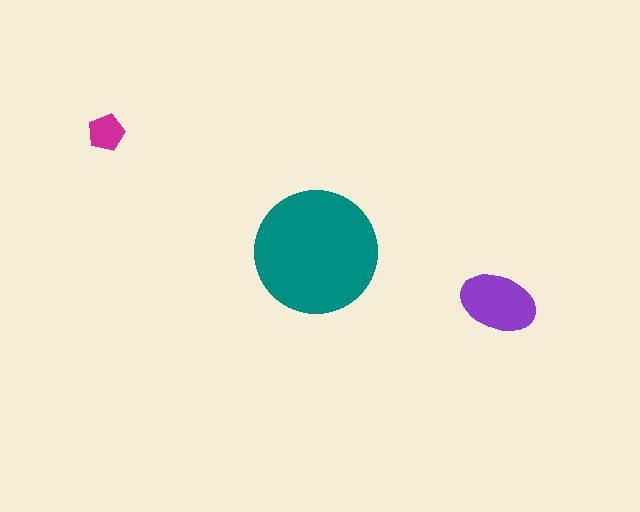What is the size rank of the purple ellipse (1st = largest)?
2nd.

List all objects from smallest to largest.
The magenta pentagon, the purple ellipse, the teal circle.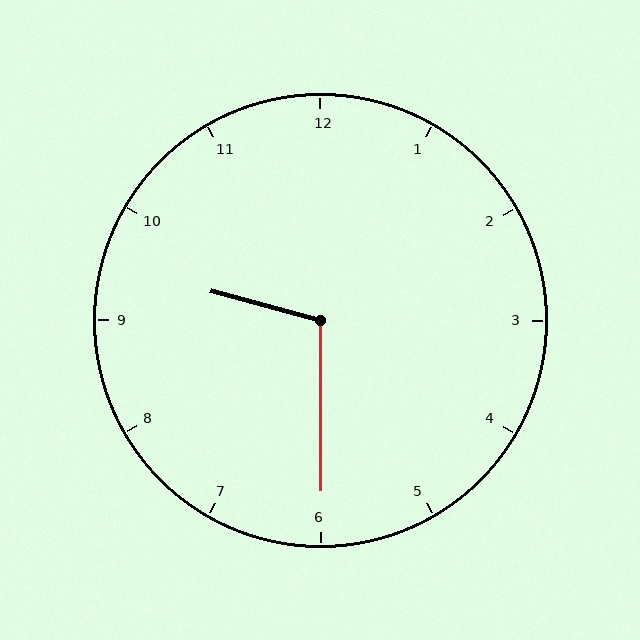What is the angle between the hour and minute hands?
Approximately 105 degrees.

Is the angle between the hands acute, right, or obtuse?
It is obtuse.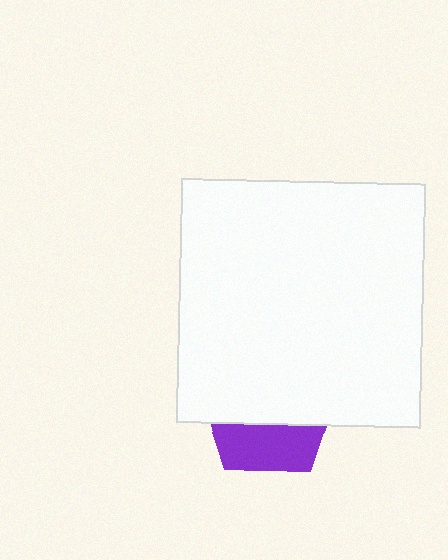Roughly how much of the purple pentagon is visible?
A small part of it is visible (roughly 37%).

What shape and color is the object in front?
The object in front is a white square.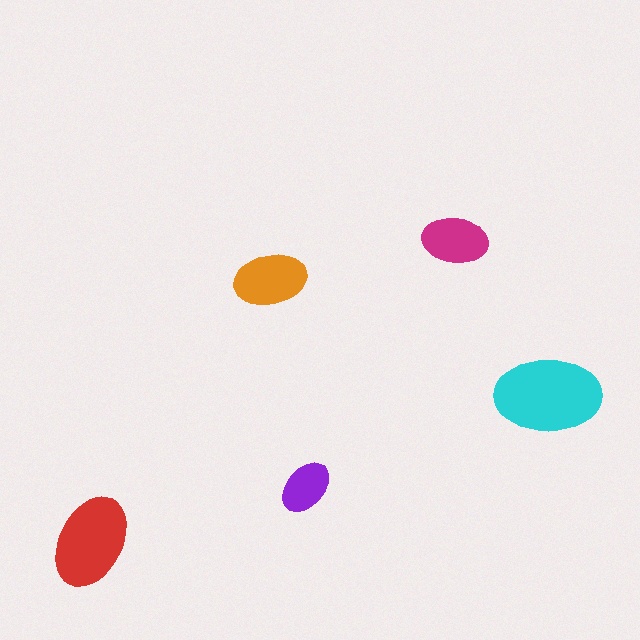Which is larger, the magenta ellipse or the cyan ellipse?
The cyan one.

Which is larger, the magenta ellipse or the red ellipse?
The red one.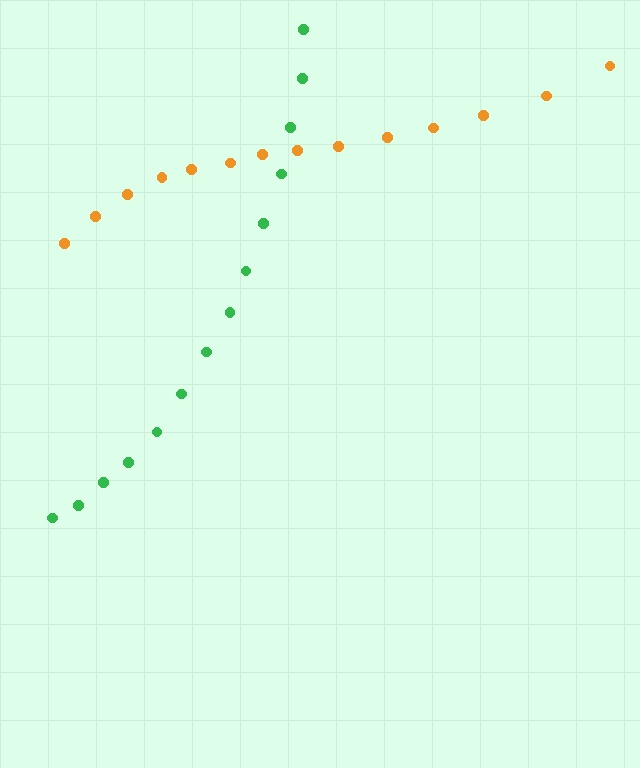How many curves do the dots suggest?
There are 2 distinct paths.